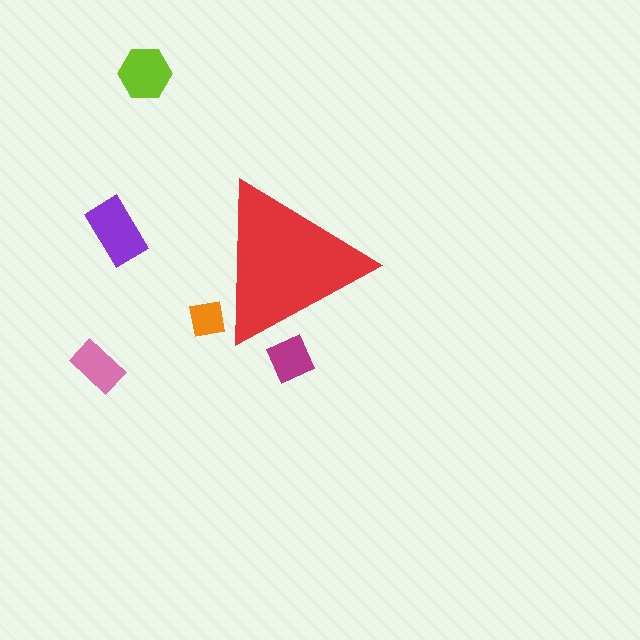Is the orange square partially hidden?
Yes, the orange square is partially hidden behind the red triangle.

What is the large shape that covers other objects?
A red triangle.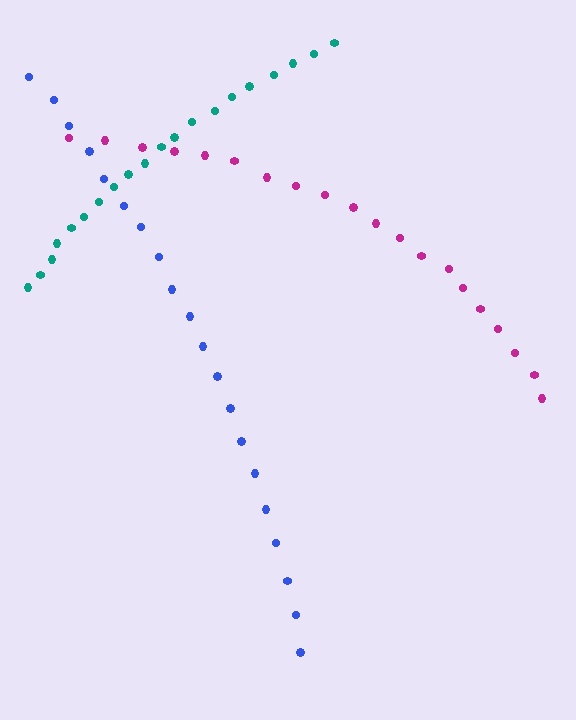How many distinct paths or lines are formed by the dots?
There are 3 distinct paths.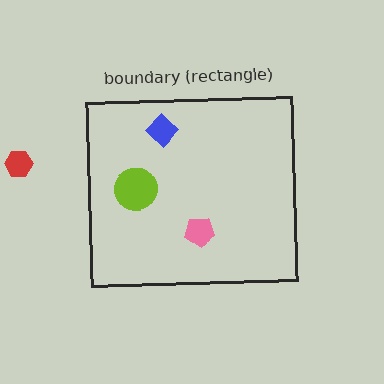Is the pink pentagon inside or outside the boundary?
Inside.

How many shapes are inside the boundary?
3 inside, 1 outside.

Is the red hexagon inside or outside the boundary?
Outside.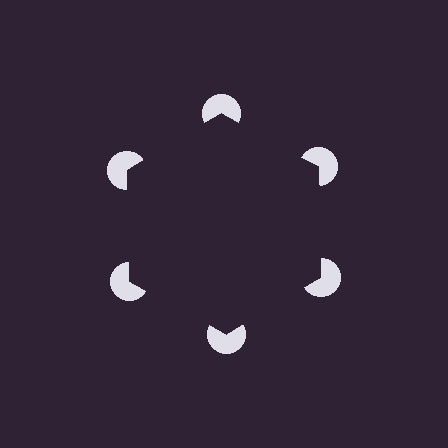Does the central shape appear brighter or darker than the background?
It typically appears slightly darker than the background, even though no actual brightness change is drawn.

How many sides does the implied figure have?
6 sides.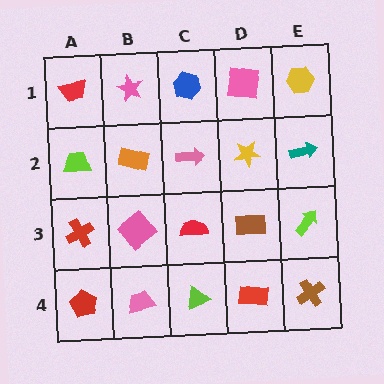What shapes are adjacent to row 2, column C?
A blue hexagon (row 1, column C), a red semicircle (row 3, column C), an orange rectangle (row 2, column B), a yellow star (row 2, column D).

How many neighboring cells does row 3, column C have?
4.